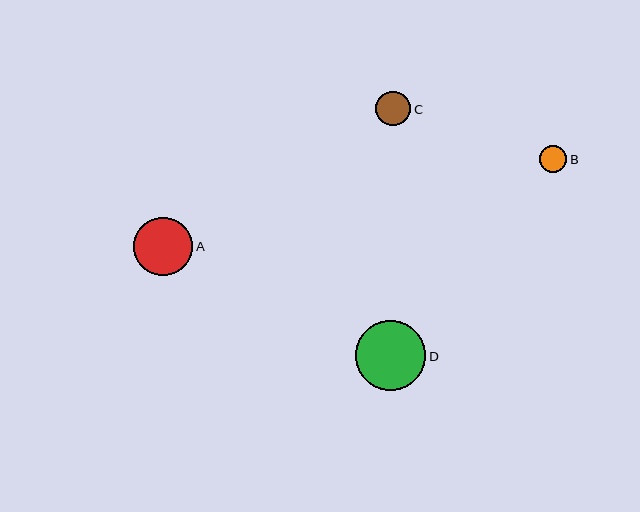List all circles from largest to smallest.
From largest to smallest: D, A, C, B.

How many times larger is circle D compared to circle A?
Circle D is approximately 1.2 times the size of circle A.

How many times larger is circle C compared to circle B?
Circle C is approximately 1.3 times the size of circle B.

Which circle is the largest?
Circle D is the largest with a size of approximately 70 pixels.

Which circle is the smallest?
Circle B is the smallest with a size of approximately 27 pixels.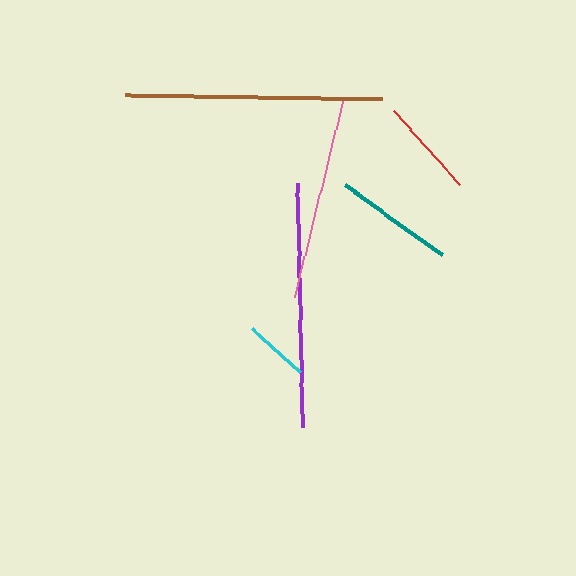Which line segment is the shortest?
The cyan line is the shortest at approximately 64 pixels.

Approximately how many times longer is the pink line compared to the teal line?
The pink line is approximately 1.7 times the length of the teal line.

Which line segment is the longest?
The brown line is the longest at approximately 256 pixels.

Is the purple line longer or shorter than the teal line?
The purple line is longer than the teal line.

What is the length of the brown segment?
The brown segment is approximately 256 pixels long.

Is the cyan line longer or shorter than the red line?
The red line is longer than the cyan line.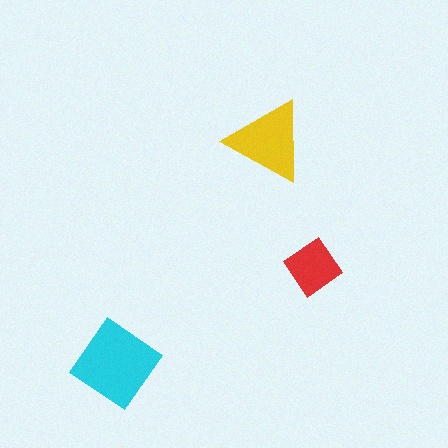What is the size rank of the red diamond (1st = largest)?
3rd.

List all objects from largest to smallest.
The cyan diamond, the yellow triangle, the red diamond.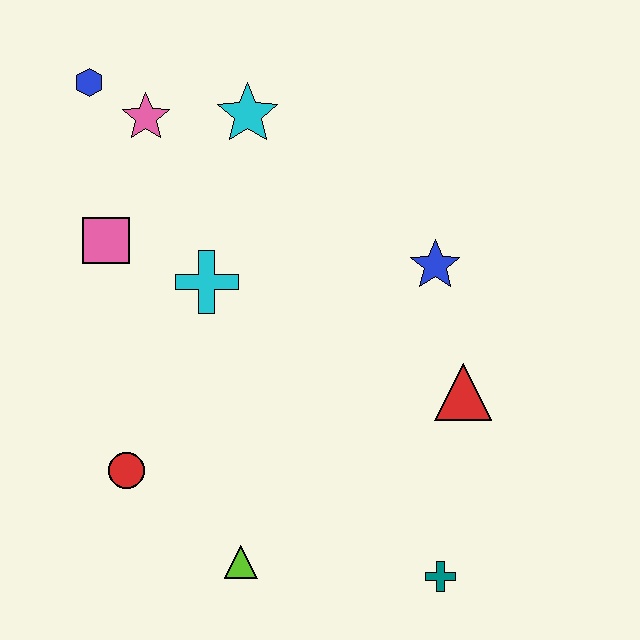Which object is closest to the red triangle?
The blue star is closest to the red triangle.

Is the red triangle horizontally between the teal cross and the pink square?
No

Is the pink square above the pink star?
No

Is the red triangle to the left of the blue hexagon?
No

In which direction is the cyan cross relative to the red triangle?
The cyan cross is to the left of the red triangle.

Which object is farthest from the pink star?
The teal cross is farthest from the pink star.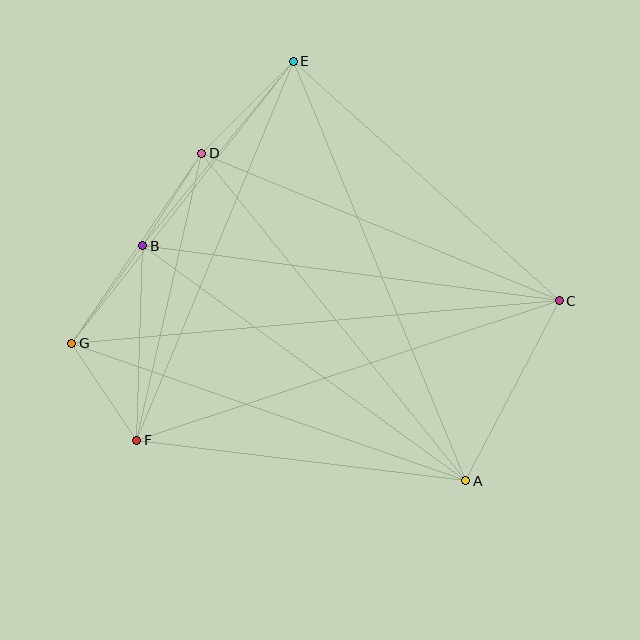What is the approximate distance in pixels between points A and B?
The distance between A and B is approximately 399 pixels.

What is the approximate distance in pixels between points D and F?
The distance between D and F is approximately 294 pixels.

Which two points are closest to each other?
Points B and D are closest to each other.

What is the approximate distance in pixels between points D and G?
The distance between D and G is approximately 230 pixels.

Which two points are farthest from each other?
Points C and G are farthest from each other.